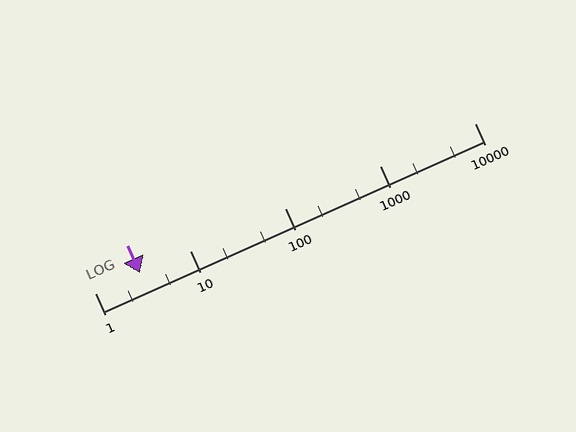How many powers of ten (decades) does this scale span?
The scale spans 4 decades, from 1 to 10000.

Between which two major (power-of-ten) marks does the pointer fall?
The pointer is between 1 and 10.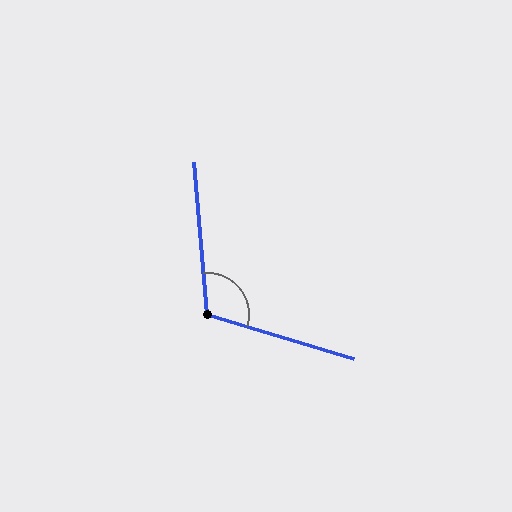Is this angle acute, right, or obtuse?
It is obtuse.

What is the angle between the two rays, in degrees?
Approximately 112 degrees.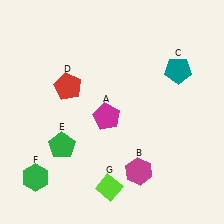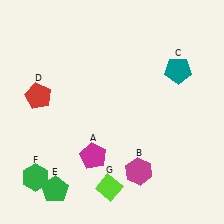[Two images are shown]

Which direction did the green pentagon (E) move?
The green pentagon (E) moved down.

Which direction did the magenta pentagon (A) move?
The magenta pentagon (A) moved down.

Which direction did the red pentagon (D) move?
The red pentagon (D) moved left.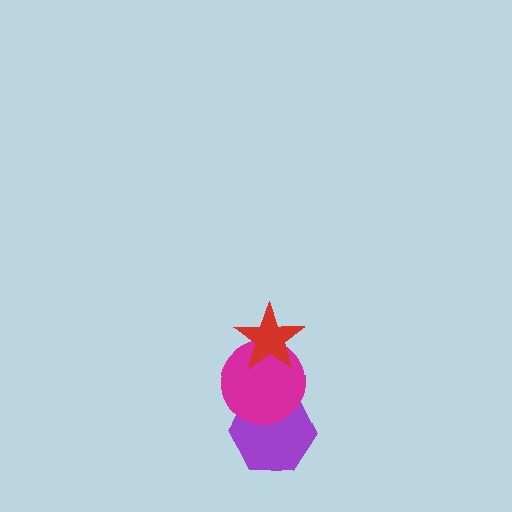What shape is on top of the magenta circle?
The red star is on top of the magenta circle.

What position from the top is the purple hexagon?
The purple hexagon is 3rd from the top.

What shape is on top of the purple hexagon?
The magenta circle is on top of the purple hexagon.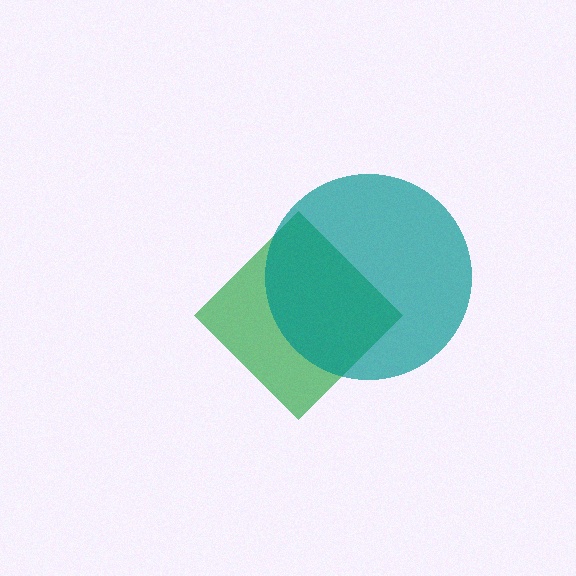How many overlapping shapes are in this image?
There are 2 overlapping shapes in the image.